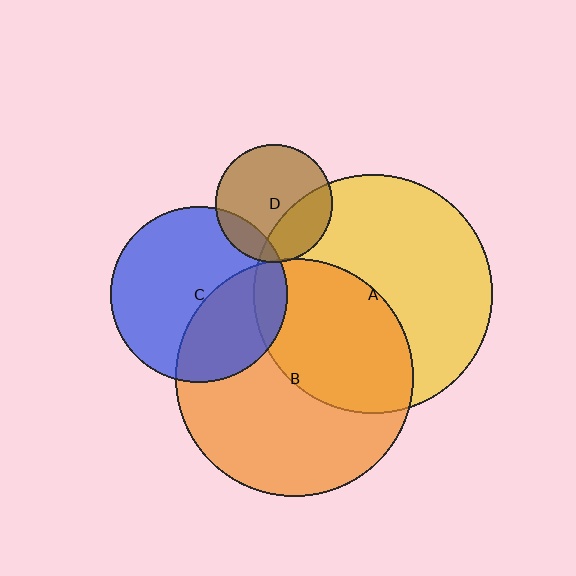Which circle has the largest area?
Circle A (yellow).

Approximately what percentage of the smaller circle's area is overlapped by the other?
Approximately 40%.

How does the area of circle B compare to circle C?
Approximately 1.8 times.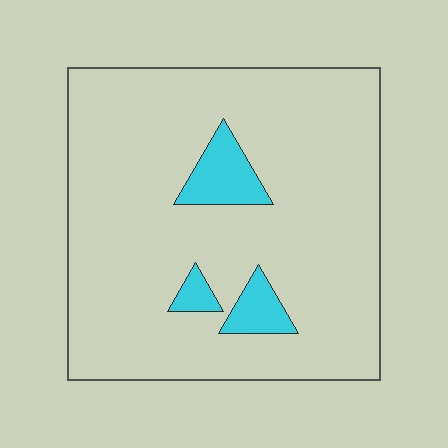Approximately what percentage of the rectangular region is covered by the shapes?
Approximately 10%.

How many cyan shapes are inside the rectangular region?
3.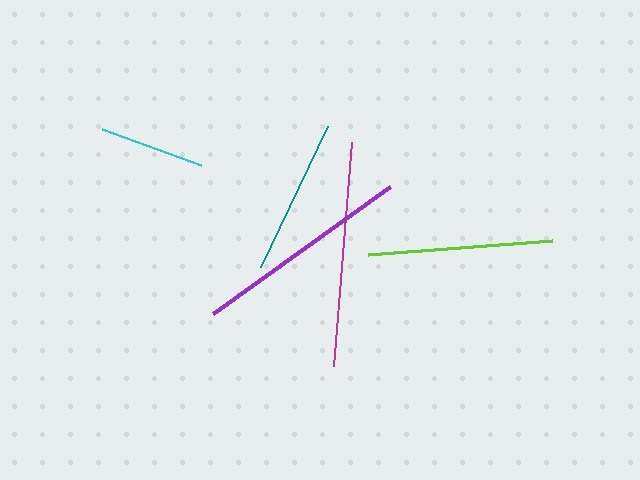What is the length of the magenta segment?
The magenta segment is approximately 225 pixels long.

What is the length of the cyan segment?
The cyan segment is approximately 106 pixels long.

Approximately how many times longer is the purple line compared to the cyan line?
The purple line is approximately 2.1 times the length of the cyan line.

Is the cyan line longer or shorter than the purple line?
The purple line is longer than the cyan line.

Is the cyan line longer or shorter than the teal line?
The teal line is longer than the cyan line.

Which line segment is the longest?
The magenta line is the longest at approximately 225 pixels.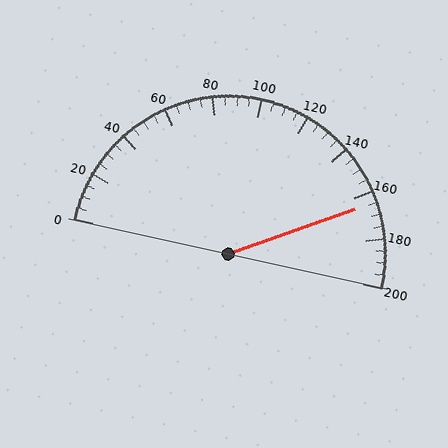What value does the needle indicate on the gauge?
The needle indicates approximately 165.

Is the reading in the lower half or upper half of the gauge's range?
The reading is in the upper half of the range (0 to 200).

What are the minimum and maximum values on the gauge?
The gauge ranges from 0 to 200.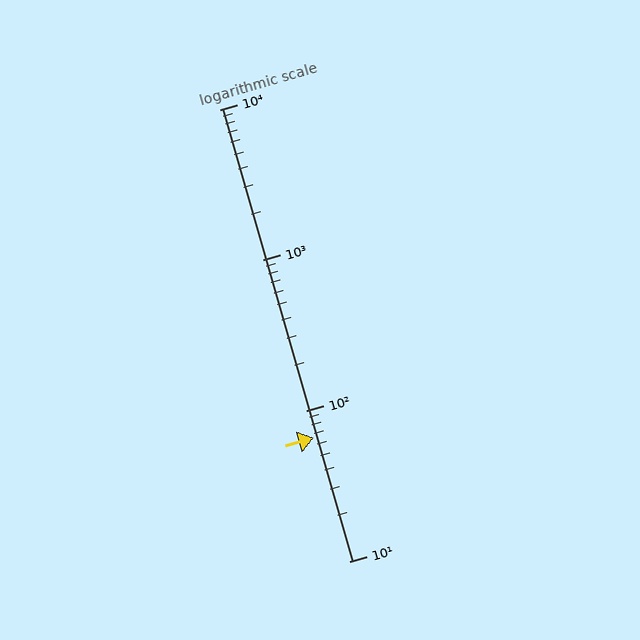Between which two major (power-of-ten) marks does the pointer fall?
The pointer is between 10 and 100.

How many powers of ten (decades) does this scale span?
The scale spans 3 decades, from 10 to 10000.